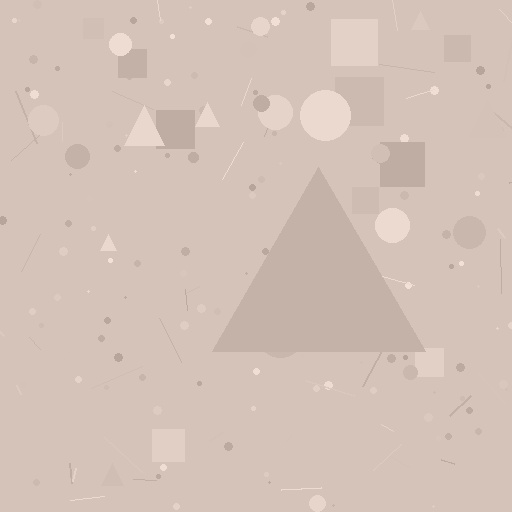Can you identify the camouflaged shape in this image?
The camouflaged shape is a triangle.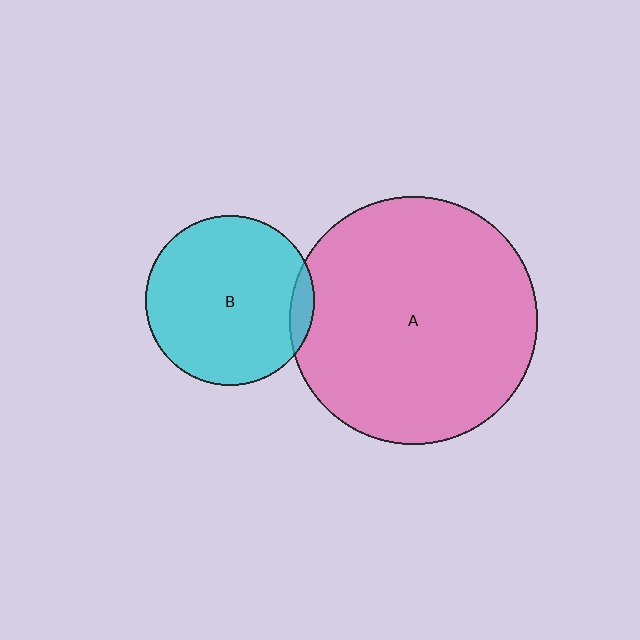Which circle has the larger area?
Circle A (pink).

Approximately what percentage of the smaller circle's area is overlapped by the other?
Approximately 5%.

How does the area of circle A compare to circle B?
Approximately 2.1 times.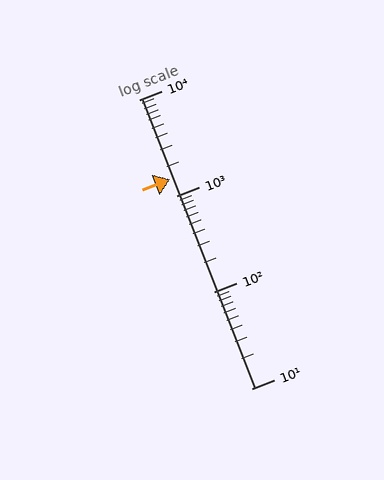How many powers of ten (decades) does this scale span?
The scale spans 3 decades, from 10 to 10000.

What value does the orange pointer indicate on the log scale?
The pointer indicates approximately 1500.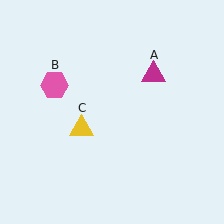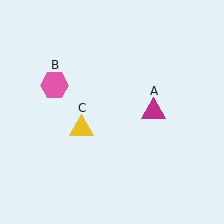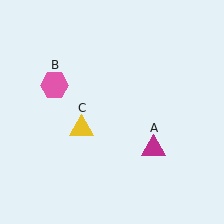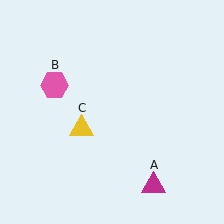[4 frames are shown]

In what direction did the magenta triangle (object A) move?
The magenta triangle (object A) moved down.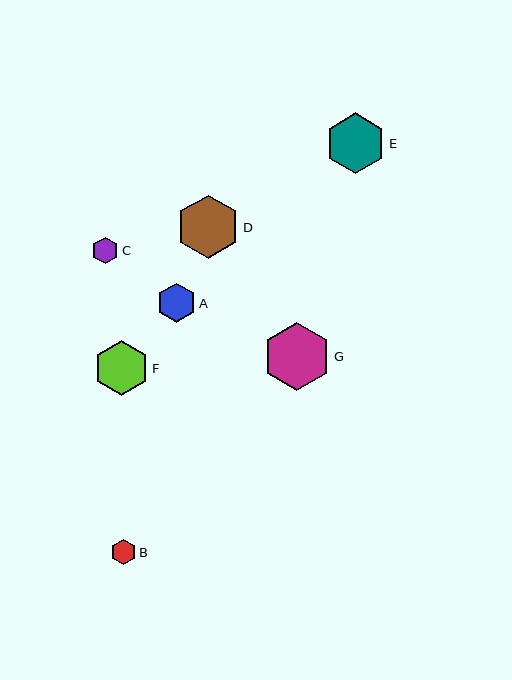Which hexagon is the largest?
Hexagon G is the largest with a size of approximately 68 pixels.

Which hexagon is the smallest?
Hexagon B is the smallest with a size of approximately 25 pixels.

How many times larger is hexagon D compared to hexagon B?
Hexagon D is approximately 2.5 times the size of hexagon B.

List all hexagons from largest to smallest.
From largest to smallest: G, D, E, F, A, C, B.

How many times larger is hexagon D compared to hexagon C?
Hexagon D is approximately 2.4 times the size of hexagon C.